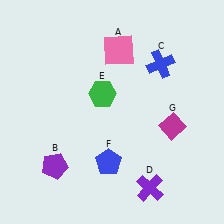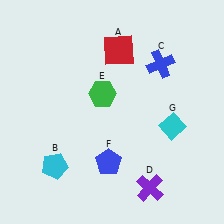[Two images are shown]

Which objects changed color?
A changed from pink to red. B changed from purple to cyan. G changed from magenta to cyan.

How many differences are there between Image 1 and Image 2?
There are 3 differences between the two images.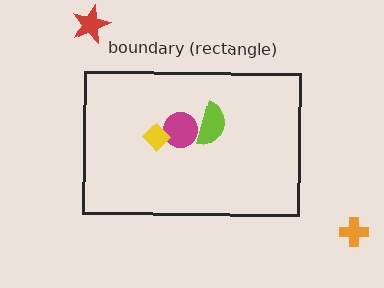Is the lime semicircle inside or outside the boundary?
Inside.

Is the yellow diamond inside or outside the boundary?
Inside.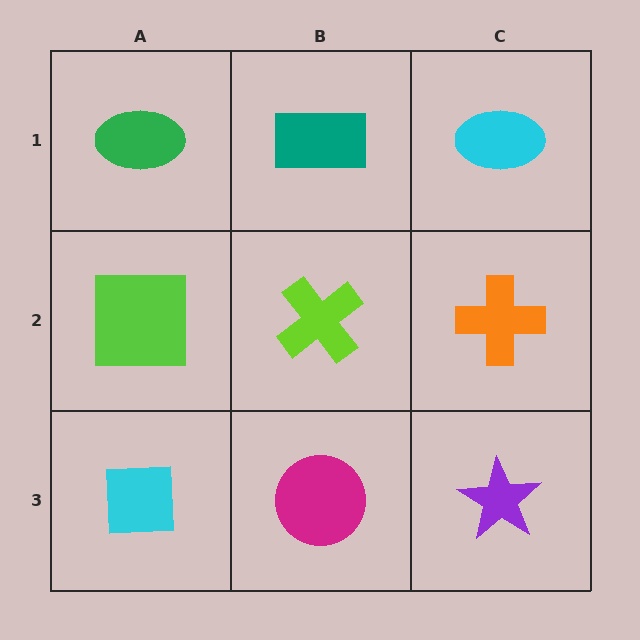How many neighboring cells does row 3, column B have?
3.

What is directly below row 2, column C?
A purple star.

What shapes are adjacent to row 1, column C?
An orange cross (row 2, column C), a teal rectangle (row 1, column B).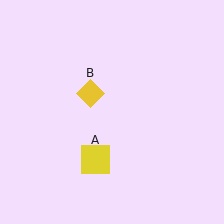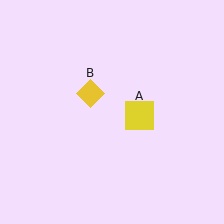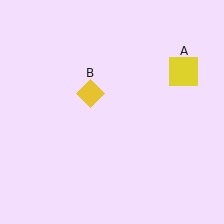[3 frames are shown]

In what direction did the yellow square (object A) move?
The yellow square (object A) moved up and to the right.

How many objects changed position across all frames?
1 object changed position: yellow square (object A).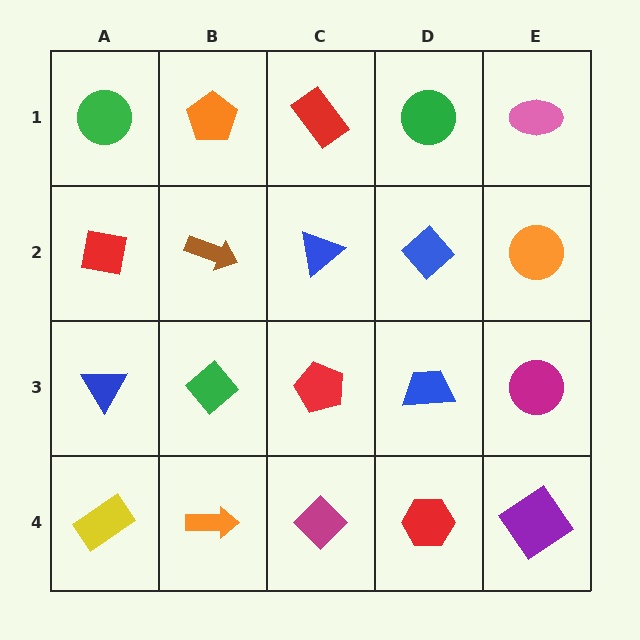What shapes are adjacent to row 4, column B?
A green diamond (row 3, column B), a yellow rectangle (row 4, column A), a magenta diamond (row 4, column C).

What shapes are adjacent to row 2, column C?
A red rectangle (row 1, column C), a red pentagon (row 3, column C), a brown arrow (row 2, column B), a blue diamond (row 2, column D).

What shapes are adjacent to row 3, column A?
A red square (row 2, column A), a yellow rectangle (row 4, column A), a green diamond (row 3, column B).